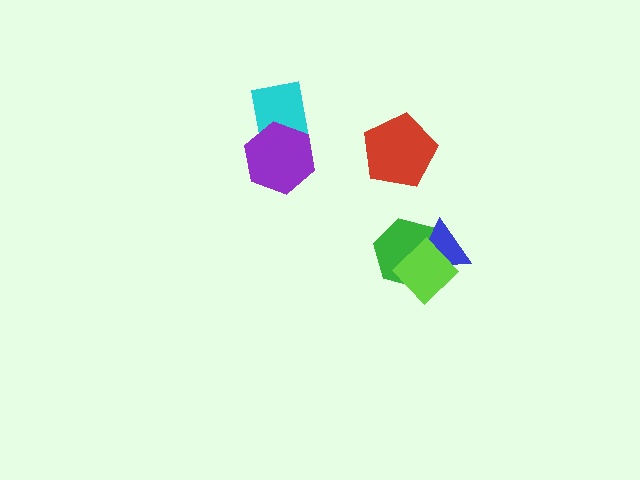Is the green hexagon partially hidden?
Yes, it is partially covered by another shape.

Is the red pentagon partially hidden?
No, no other shape covers it.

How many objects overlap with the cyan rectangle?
1 object overlaps with the cyan rectangle.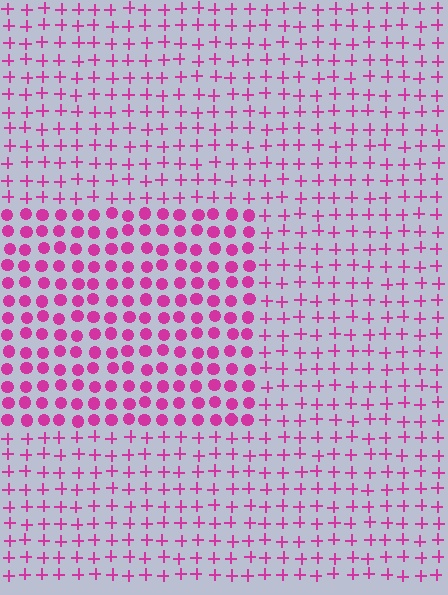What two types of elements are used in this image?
The image uses circles inside the rectangle region and plus signs outside it.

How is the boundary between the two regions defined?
The boundary is defined by a change in element shape: circles inside vs. plus signs outside. All elements share the same color and spacing.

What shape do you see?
I see a rectangle.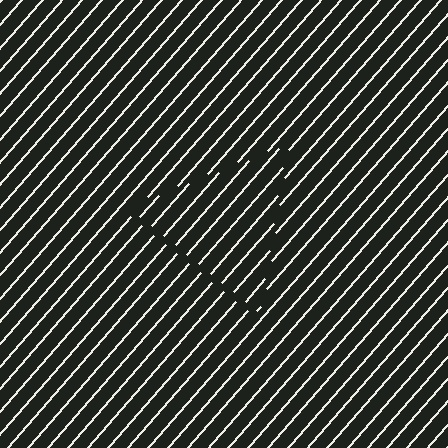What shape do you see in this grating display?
An illusory triangle. The interior of the shape contains the same grating, shifted by half a period — the contour is defined by the phase discontinuity where line-ends from the inner and outer gratings abut.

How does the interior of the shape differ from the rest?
The interior of the shape contains the same grating, shifted by half a period — the contour is defined by the phase discontinuity where line-ends from the inner and outer gratings abut.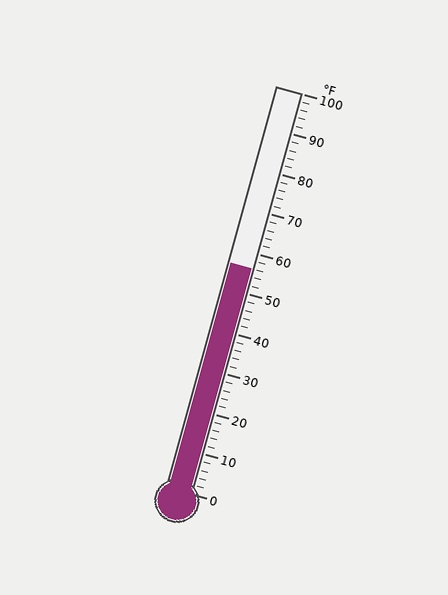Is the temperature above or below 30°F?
The temperature is above 30°F.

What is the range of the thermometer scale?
The thermometer scale ranges from 0°F to 100°F.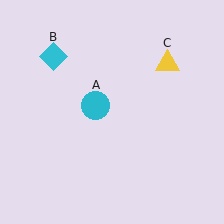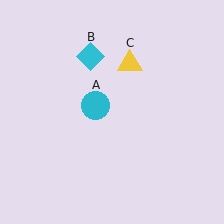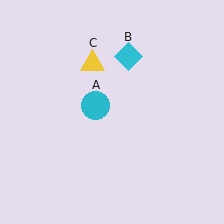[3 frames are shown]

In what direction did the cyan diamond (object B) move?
The cyan diamond (object B) moved right.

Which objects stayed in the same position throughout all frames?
Cyan circle (object A) remained stationary.